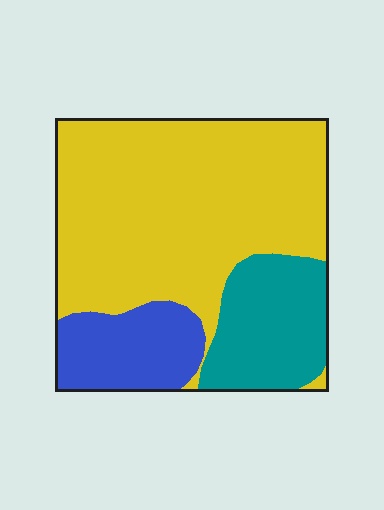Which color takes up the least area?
Blue, at roughly 15%.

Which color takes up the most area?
Yellow, at roughly 65%.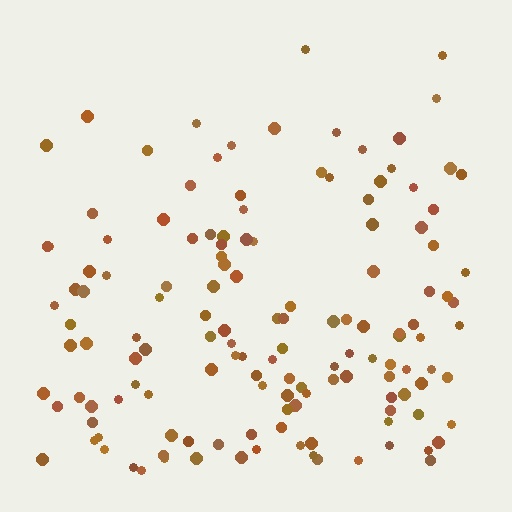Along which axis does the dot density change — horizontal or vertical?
Vertical.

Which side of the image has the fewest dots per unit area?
The top.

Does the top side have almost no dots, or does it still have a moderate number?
Still a moderate number, just noticeably fewer than the bottom.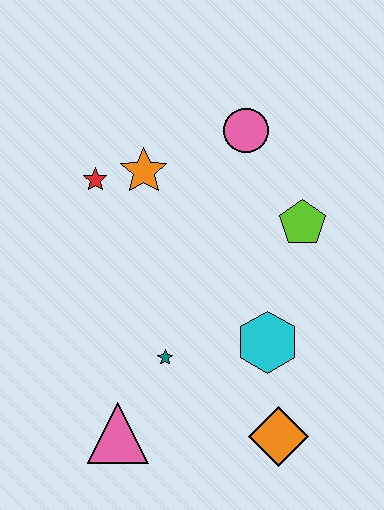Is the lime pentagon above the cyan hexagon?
Yes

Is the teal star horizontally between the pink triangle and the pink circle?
Yes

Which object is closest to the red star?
The orange star is closest to the red star.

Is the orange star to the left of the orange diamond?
Yes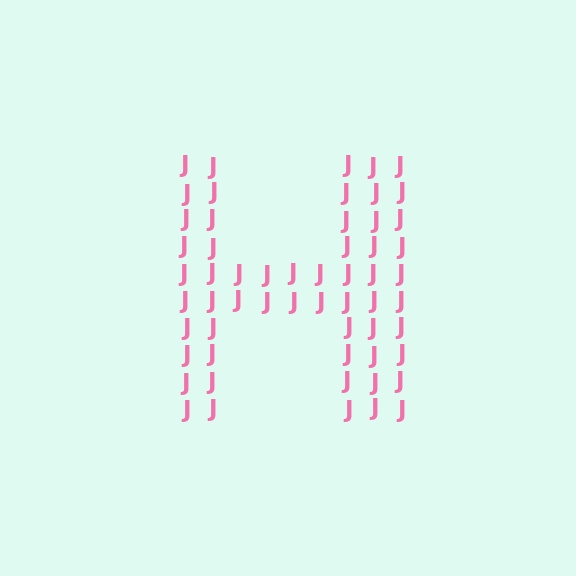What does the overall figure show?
The overall figure shows the letter H.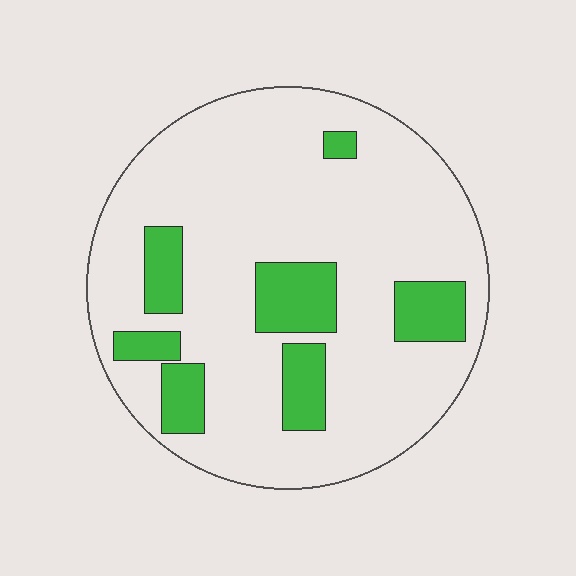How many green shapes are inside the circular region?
7.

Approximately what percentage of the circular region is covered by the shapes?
Approximately 20%.